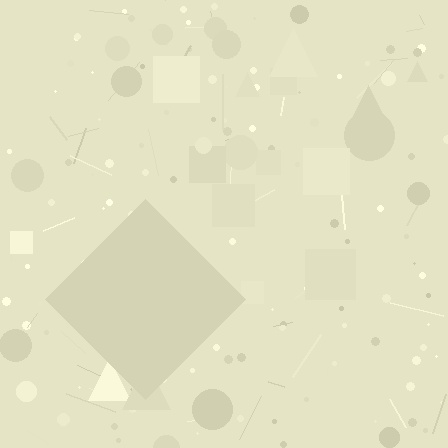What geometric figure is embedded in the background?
A diamond is embedded in the background.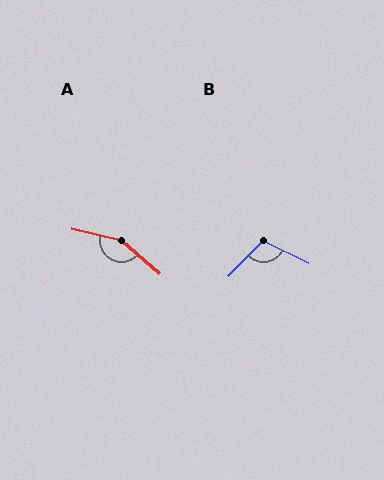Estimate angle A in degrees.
Approximately 153 degrees.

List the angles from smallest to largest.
B (109°), A (153°).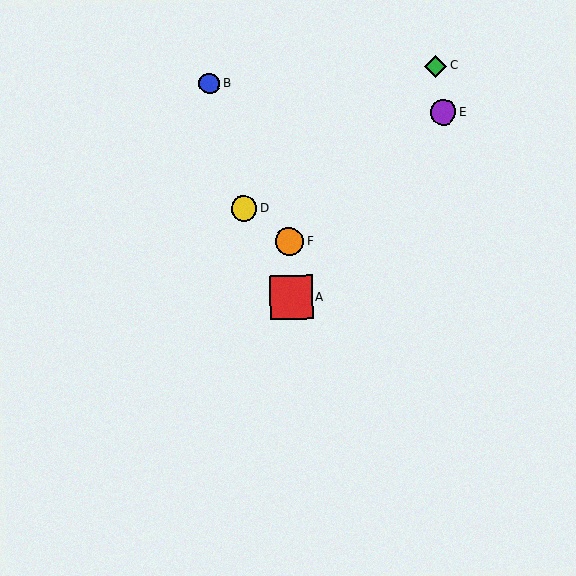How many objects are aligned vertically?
2 objects (A, F) are aligned vertically.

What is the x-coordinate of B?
Object B is at x≈210.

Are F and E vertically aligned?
No, F is at x≈290 and E is at x≈443.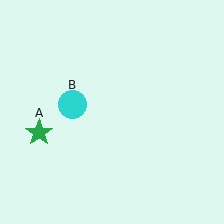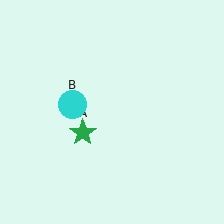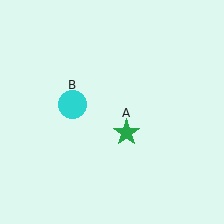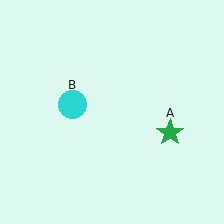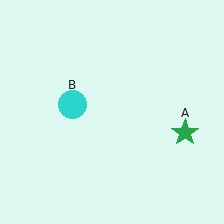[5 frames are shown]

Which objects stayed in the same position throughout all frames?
Cyan circle (object B) remained stationary.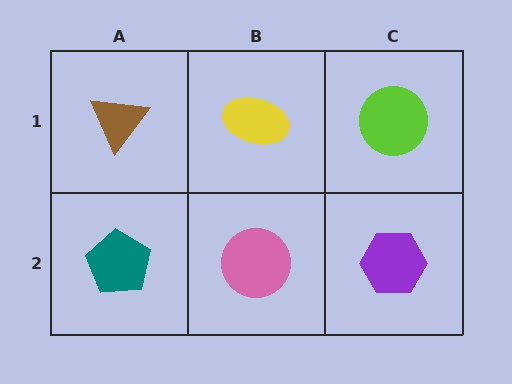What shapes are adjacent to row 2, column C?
A lime circle (row 1, column C), a pink circle (row 2, column B).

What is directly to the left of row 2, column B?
A teal pentagon.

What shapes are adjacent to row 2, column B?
A yellow ellipse (row 1, column B), a teal pentagon (row 2, column A), a purple hexagon (row 2, column C).